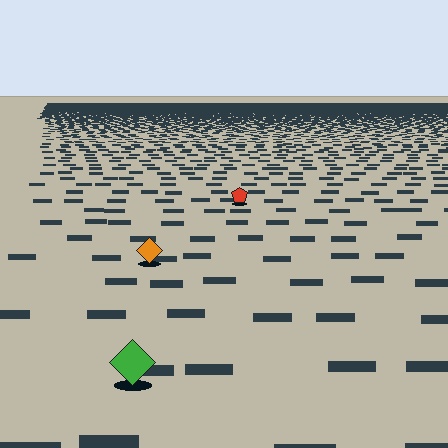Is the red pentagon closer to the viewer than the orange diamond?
No. The orange diamond is closer — you can tell from the texture gradient: the ground texture is coarser near it.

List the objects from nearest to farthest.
From nearest to farthest: the green diamond, the orange diamond, the red pentagon.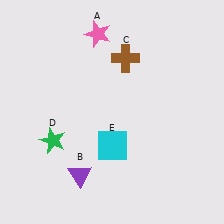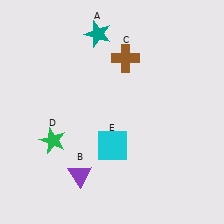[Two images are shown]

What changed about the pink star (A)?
In Image 1, A is pink. In Image 2, it changed to teal.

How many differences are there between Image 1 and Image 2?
There is 1 difference between the two images.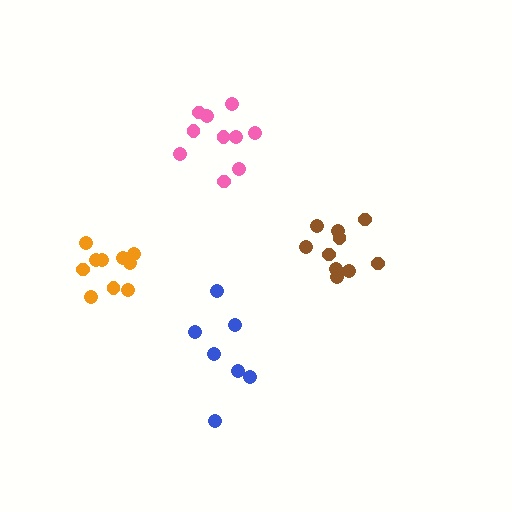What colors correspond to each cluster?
The clusters are colored: blue, brown, pink, orange.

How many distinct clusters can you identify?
There are 4 distinct clusters.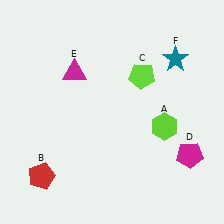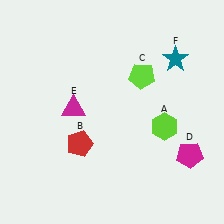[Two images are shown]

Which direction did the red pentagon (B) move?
The red pentagon (B) moved right.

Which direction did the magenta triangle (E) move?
The magenta triangle (E) moved down.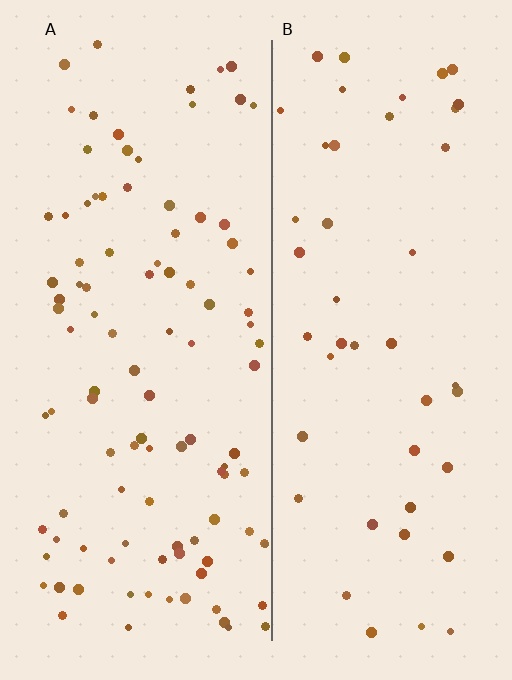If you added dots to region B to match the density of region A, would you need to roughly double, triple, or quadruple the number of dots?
Approximately double.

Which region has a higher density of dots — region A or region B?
A (the left).